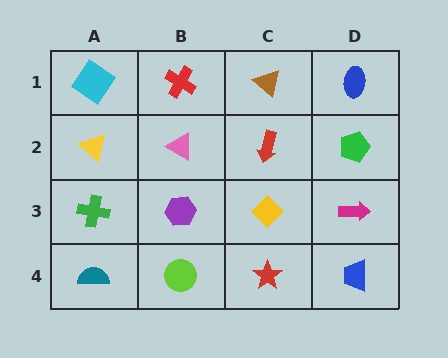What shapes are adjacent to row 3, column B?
A pink triangle (row 2, column B), a lime circle (row 4, column B), a green cross (row 3, column A), a yellow diamond (row 3, column C).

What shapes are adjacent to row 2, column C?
A brown triangle (row 1, column C), a yellow diamond (row 3, column C), a pink triangle (row 2, column B), a green pentagon (row 2, column D).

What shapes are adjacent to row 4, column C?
A yellow diamond (row 3, column C), a lime circle (row 4, column B), a blue trapezoid (row 4, column D).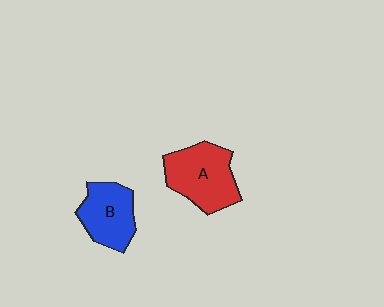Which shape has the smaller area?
Shape B (blue).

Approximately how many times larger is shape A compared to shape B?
Approximately 1.3 times.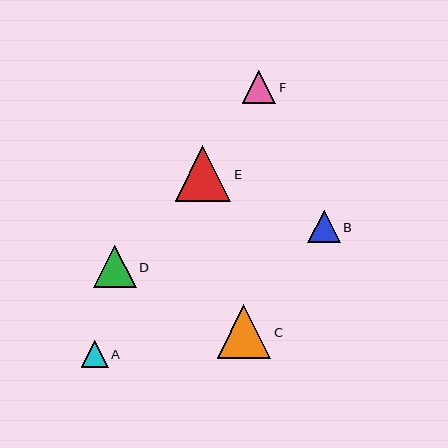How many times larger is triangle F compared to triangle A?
Triangle F is approximately 1.3 times the size of triangle A.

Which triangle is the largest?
Triangle E is the largest with a size of approximately 55 pixels.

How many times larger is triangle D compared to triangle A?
Triangle D is approximately 1.6 times the size of triangle A.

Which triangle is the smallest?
Triangle A is the smallest with a size of approximately 27 pixels.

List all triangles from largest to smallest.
From largest to smallest: E, C, D, F, B, A.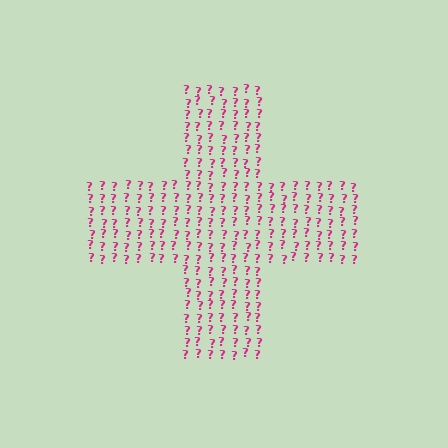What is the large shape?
The large shape is a cross.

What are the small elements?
The small elements are question marks.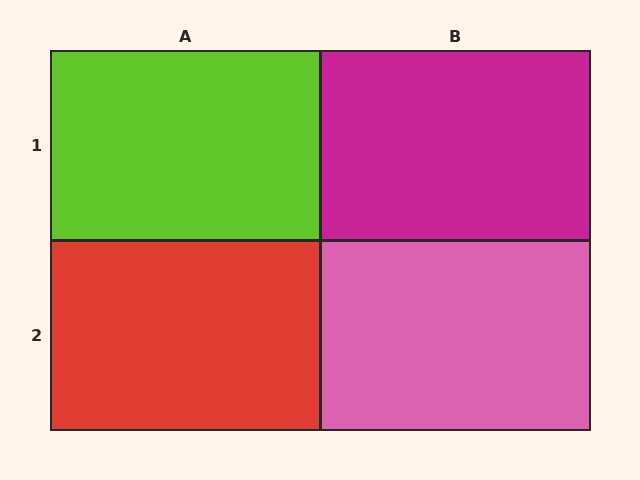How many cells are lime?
1 cell is lime.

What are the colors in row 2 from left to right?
Red, pink.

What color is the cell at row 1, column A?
Lime.